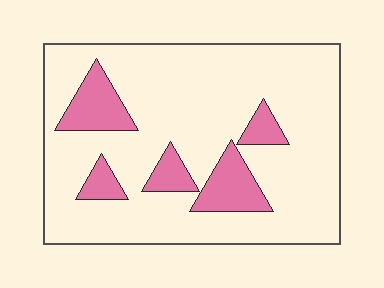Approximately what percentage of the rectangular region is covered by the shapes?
Approximately 15%.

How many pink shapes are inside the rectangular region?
5.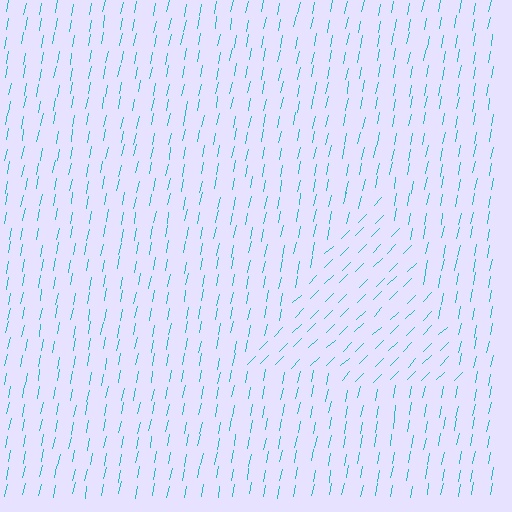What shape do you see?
I see a triangle.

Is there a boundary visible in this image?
Yes, there is a texture boundary formed by a change in line orientation.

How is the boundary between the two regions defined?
The boundary is defined purely by a change in line orientation (approximately 34 degrees difference). All lines are the same color and thickness.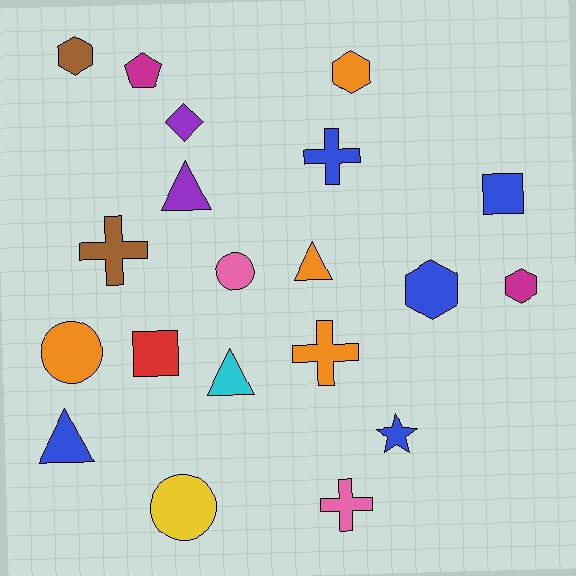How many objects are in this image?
There are 20 objects.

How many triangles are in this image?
There are 4 triangles.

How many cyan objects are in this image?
There is 1 cyan object.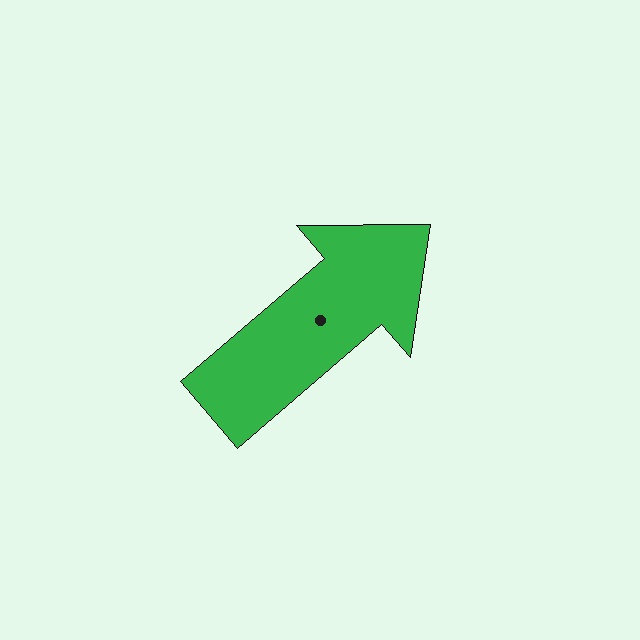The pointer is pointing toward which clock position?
Roughly 2 o'clock.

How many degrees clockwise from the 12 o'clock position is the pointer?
Approximately 49 degrees.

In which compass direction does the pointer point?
Northeast.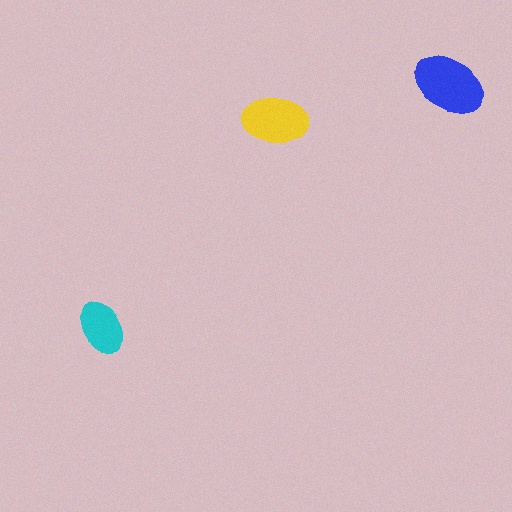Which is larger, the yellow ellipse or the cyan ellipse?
The yellow one.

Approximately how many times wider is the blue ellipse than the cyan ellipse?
About 1.5 times wider.